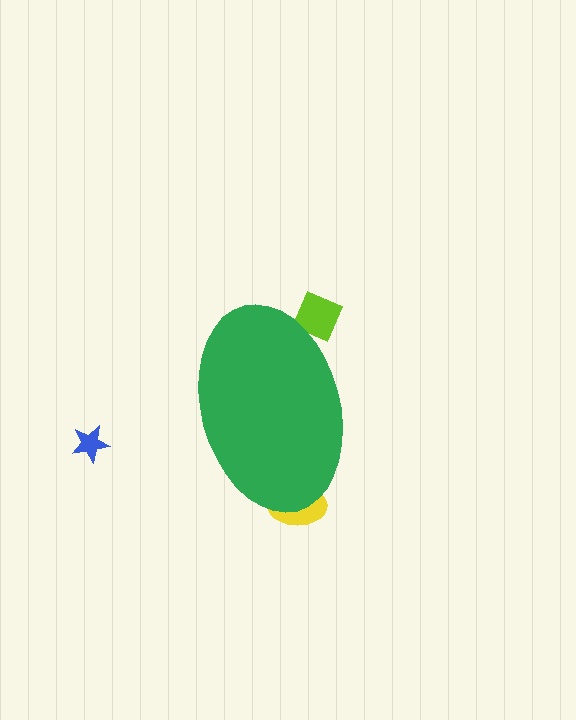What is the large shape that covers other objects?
A green ellipse.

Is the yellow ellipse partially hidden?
Yes, the yellow ellipse is partially hidden behind the green ellipse.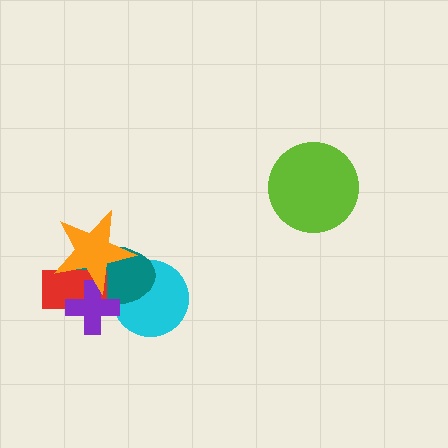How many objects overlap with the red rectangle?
3 objects overlap with the red rectangle.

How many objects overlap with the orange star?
4 objects overlap with the orange star.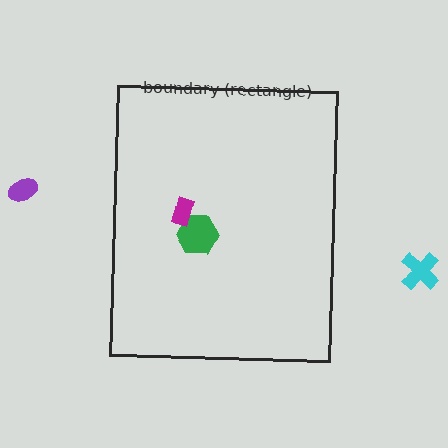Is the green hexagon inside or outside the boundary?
Inside.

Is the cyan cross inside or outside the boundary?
Outside.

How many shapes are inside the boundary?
2 inside, 2 outside.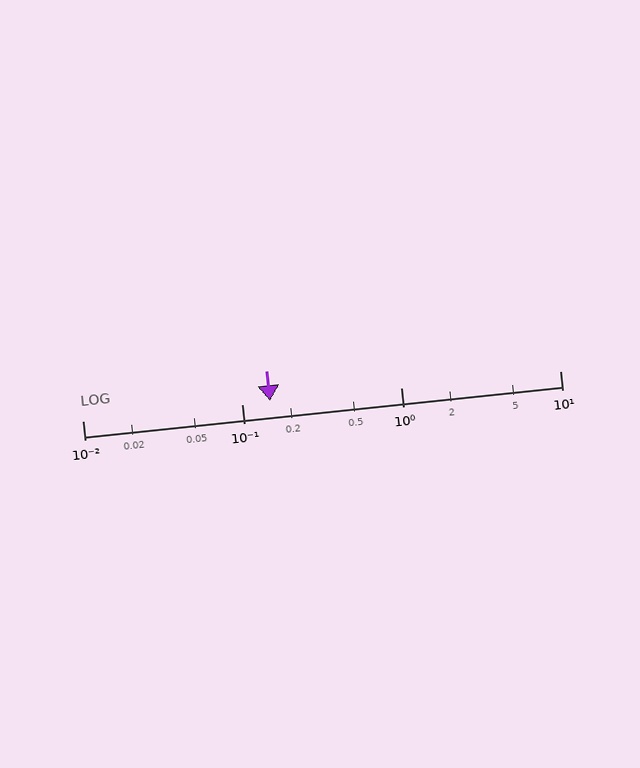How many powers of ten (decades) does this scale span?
The scale spans 3 decades, from 0.01 to 10.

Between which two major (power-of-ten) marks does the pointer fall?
The pointer is between 0.1 and 1.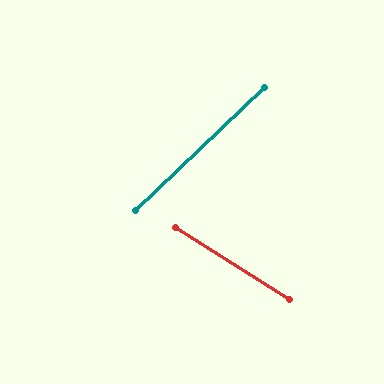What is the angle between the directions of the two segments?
Approximately 76 degrees.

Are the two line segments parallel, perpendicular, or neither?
Neither parallel nor perpendicular — they differ by about 76°.